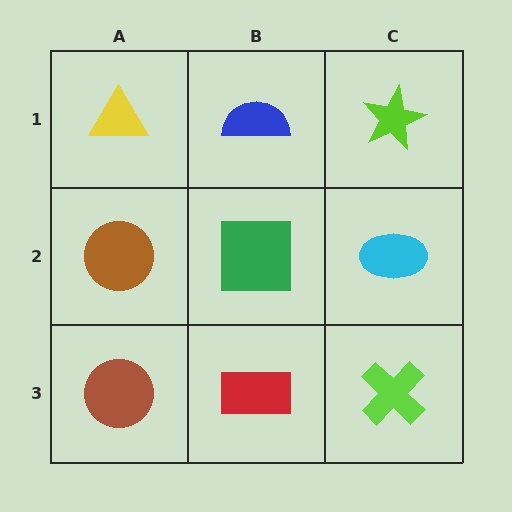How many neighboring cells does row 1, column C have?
2.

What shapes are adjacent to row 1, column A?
A brown circle (row 2, column A), a blue semicircle (row 1, column B).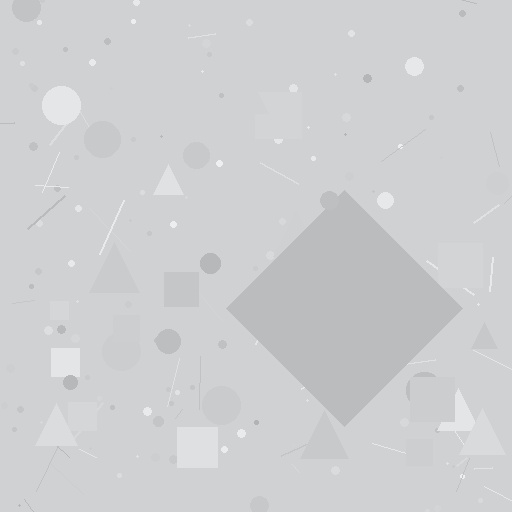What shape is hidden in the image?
A diamond is hidden in the image.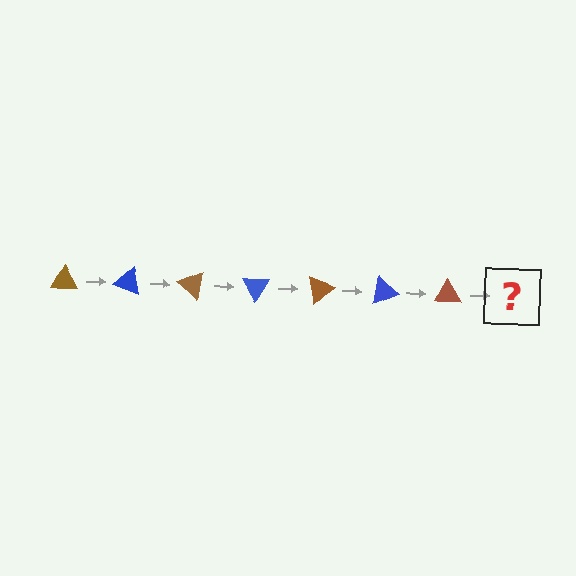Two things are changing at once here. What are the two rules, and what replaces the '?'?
The two rules are that it rotates 20 degrees each step and the color cycles through brown and blue. The '?' should be a blue triangle, rotated 140 degrees from the start.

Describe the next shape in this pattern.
It should be a blue triangle, rotated 140 degrees from the start.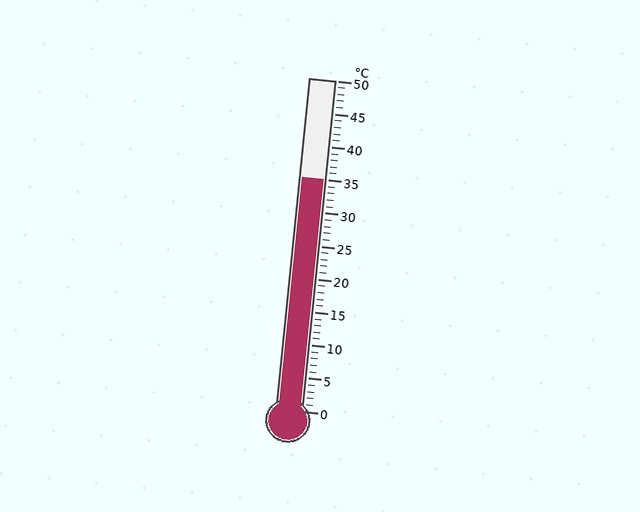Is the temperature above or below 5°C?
The temperature is above 5°C.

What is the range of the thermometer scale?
The thermometer scale ranges from 0°C to 50°C.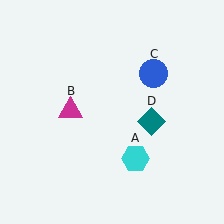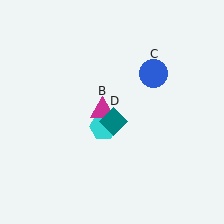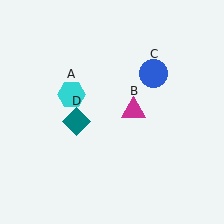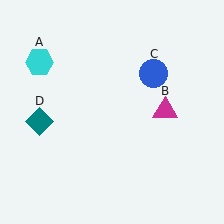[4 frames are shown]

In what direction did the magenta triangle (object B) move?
The magenta triangle (object B) moved right.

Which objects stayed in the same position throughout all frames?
Blue circle (object C) remained stationary.